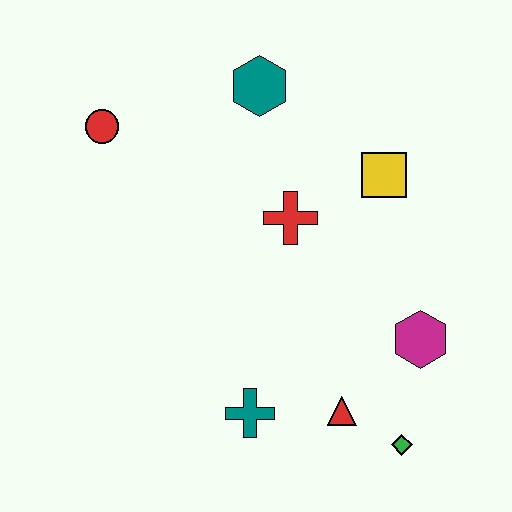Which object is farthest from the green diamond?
The red circle is farthest from the green diamond.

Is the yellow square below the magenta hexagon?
No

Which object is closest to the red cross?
The yellow square is closest to the red cross.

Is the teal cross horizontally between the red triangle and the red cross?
No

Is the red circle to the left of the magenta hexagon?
Yes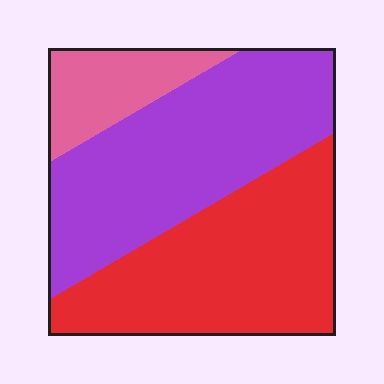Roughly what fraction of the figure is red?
Red covers about 40% of the figure.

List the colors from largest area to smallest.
From largest to smallest: purple, red, pink.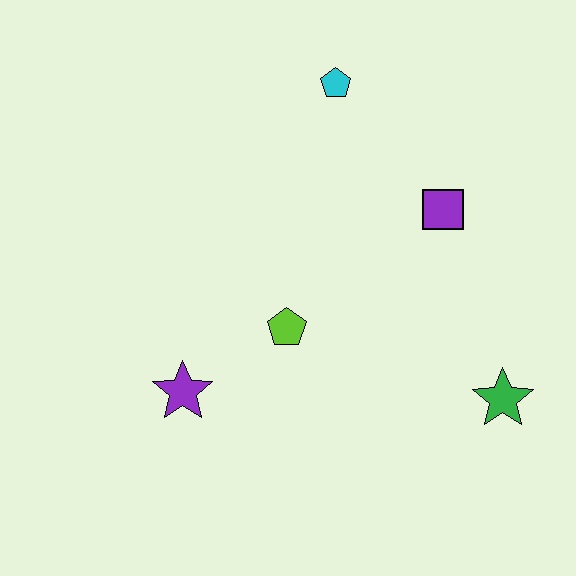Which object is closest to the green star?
The purple square is closest to the green star.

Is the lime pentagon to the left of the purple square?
Yes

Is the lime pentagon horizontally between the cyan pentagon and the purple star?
Yes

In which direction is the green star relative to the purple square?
The green star is below the purple square.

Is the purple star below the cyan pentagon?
Yes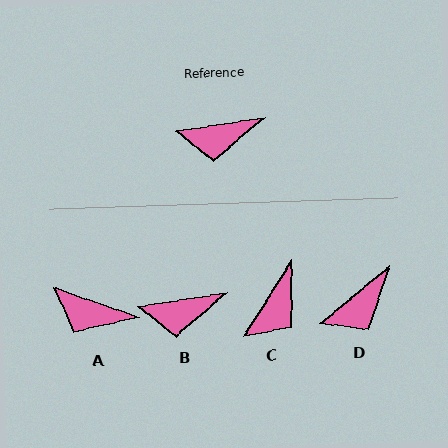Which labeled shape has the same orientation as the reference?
B.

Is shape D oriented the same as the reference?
No, it is off by about 32 degrees.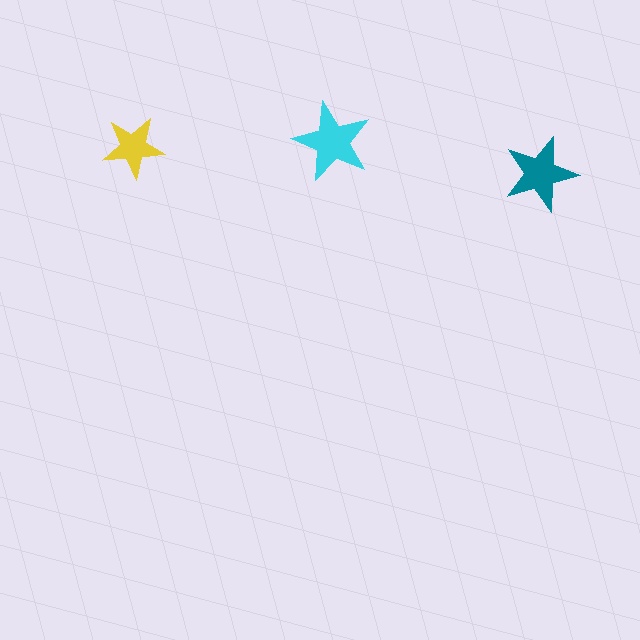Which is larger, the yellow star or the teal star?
The teal one.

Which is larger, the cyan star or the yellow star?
The cyan one.